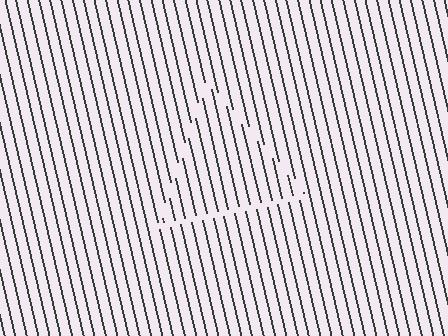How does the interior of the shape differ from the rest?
The interior of the shape contains the same grating, shifted by half a period — the contour is defined by the phase discontinuity where line-ends from the inner and outer gratings abut.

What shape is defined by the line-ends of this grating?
An illusory triangle. The interior of the shape contains the same grating, shifted by half a period — the contour is defined by the phase discontinuity where line-ends from the inner and outer gratings abut.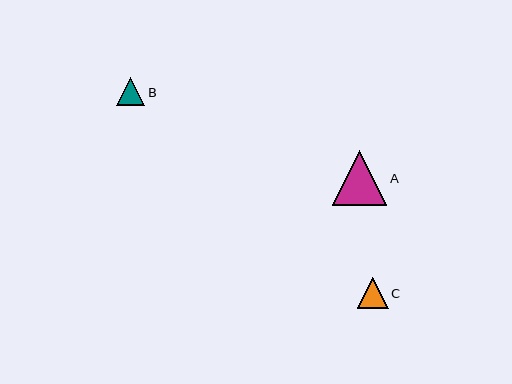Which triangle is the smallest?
Triangle B is the smallest with a size of approximately 28 pixels.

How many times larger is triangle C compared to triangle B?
Triangle C is approximately 1.1 times the size of triangle B.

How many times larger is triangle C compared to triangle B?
Triangle C is approximately 1.1 times the size of triangle B.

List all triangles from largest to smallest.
From largest to smallest: A, C, B.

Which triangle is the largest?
Triangle A is the largest with a size of approximately 54 pixels.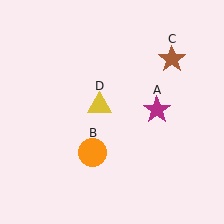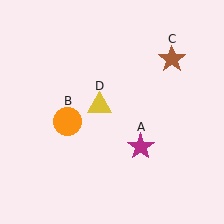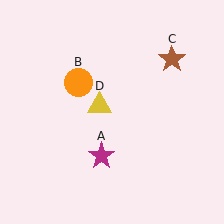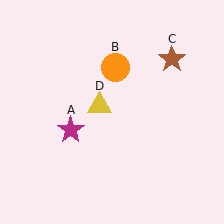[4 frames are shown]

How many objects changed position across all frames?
2 objects changed position: magenta star (object A), orange circle (object B).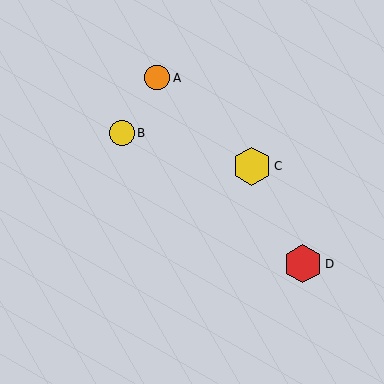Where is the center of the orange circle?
The center of the orange circle is at (157, 78).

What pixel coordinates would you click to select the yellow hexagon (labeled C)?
Click at (252, 166) to select the yellow hexagon C.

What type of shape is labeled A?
Shape A is an orange circle.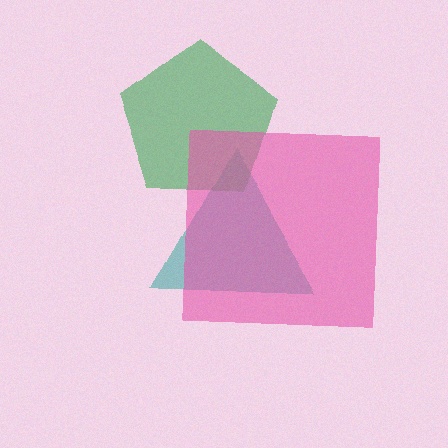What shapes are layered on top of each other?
The layered shapes are: a teal triangle, a green pentagon, a pink square.